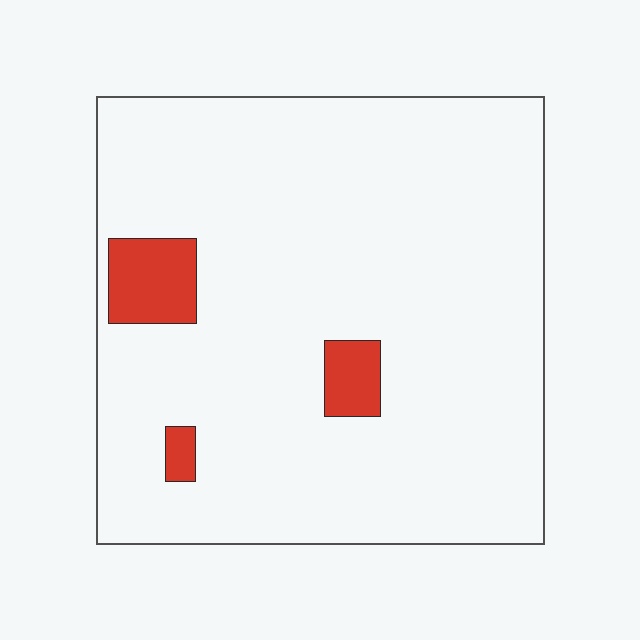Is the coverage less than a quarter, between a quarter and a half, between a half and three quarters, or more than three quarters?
Less than a quarter.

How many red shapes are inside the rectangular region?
3.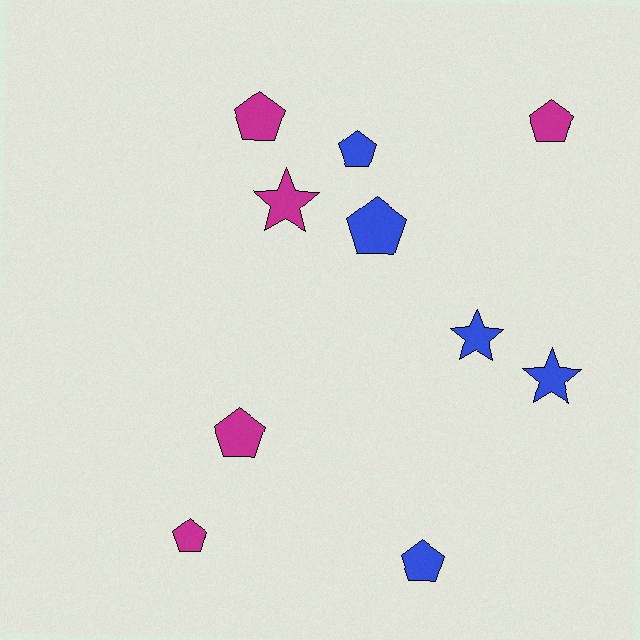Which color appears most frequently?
Magenta, with 5 objects.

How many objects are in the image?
There are 10 objects.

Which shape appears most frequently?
Pentagon, with 7 objects.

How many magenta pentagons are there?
There are 4 magenta pentagons.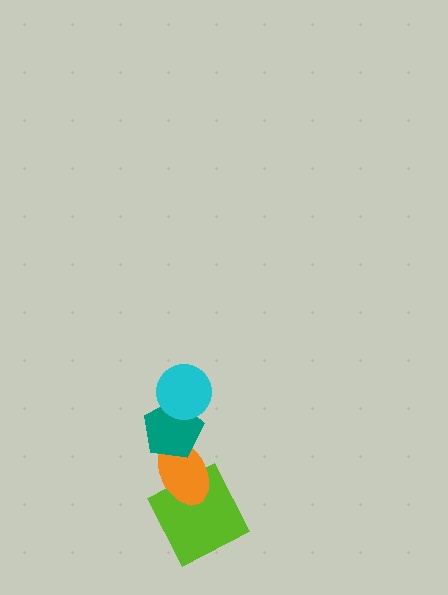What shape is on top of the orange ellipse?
The teal pentagon is on top of the orange ellipse.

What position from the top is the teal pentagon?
The teal pentagon is 2nd from the top.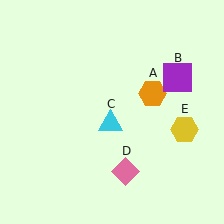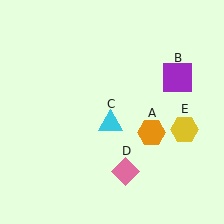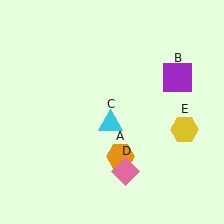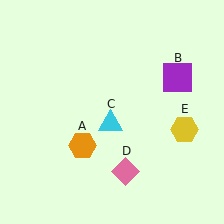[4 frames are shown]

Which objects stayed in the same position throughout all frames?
Purple square (object B) and cyan triangle (object C) and pink diamond (object D) and yellow hexagon (object E) remained stationary.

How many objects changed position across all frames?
1 object changed position: orange hexagon (object A).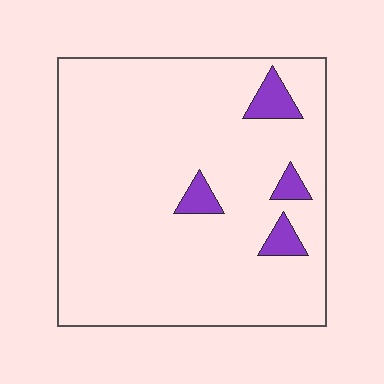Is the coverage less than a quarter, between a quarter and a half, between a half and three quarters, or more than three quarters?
Less than a quarter.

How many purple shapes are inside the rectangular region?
4.